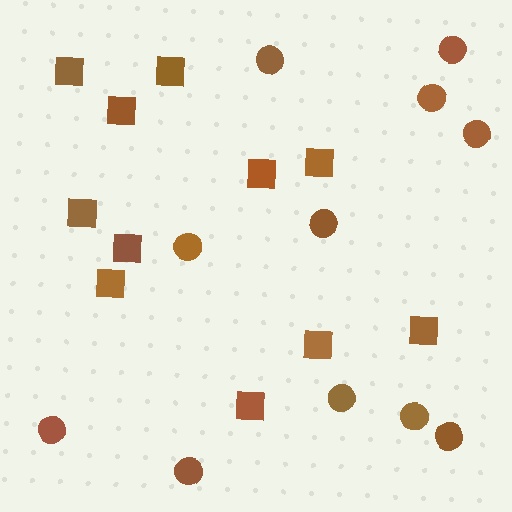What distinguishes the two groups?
There are 2 groups: one group of circles (11) and one group of squares (11).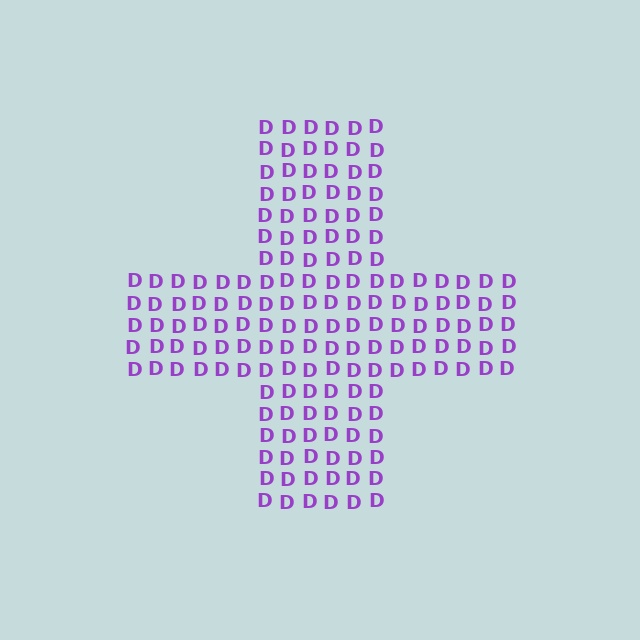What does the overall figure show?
The overall figure shows a cross.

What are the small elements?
The small elements are letter D's.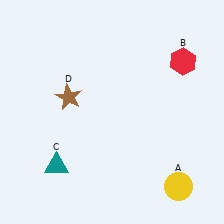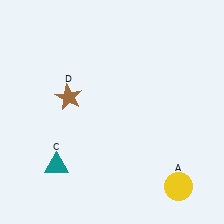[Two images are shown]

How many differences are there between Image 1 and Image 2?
There is 1 difference between the two images.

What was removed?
The red hexagon (B) was removed in Image 2.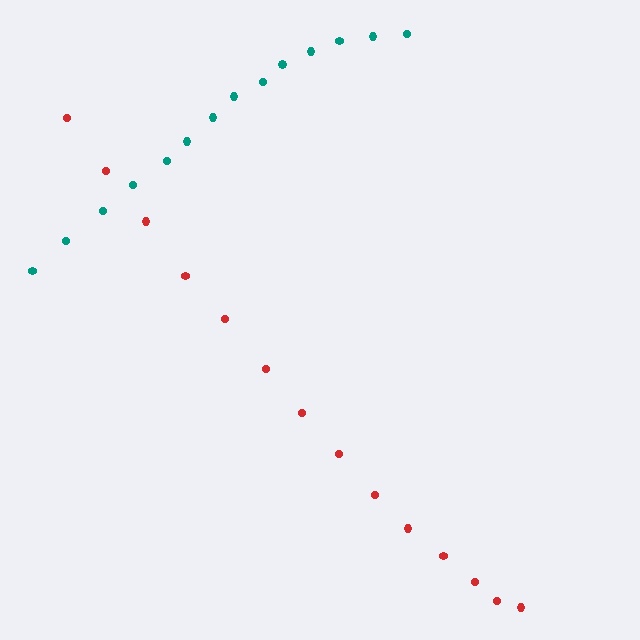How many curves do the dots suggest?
There are 2 distinct paths.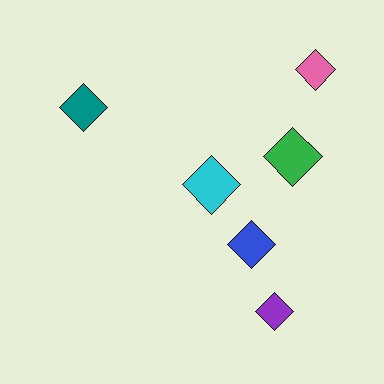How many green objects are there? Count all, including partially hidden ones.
There is 1 green object.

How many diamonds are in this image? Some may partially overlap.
There are 6 diamonds.